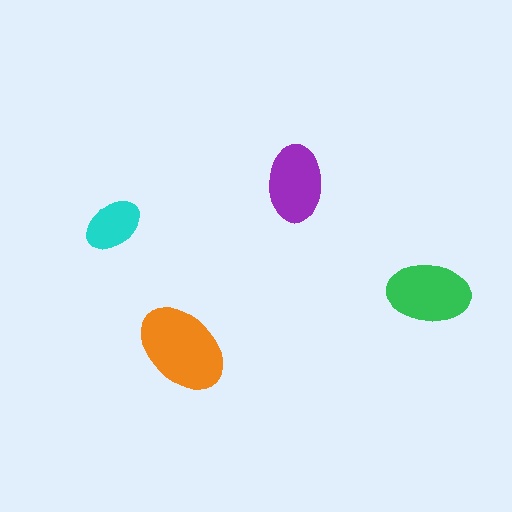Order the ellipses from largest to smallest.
the orange one, the green one, the purple one, the cyan one.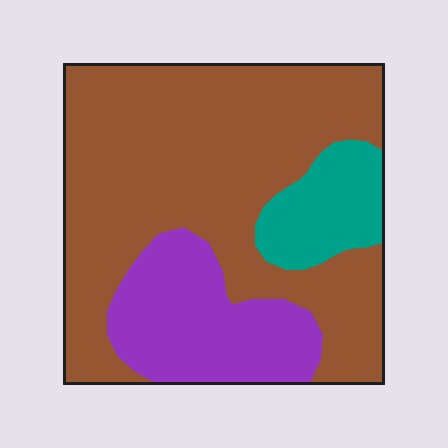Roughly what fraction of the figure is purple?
Purple takes up about one fifth (1/5) of the figure.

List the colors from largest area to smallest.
From largest to smallest: brown, purple, teal.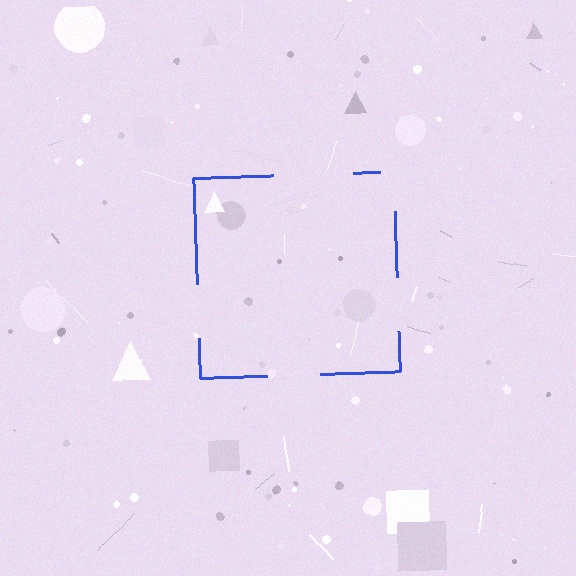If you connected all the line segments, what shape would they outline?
They would outline a square.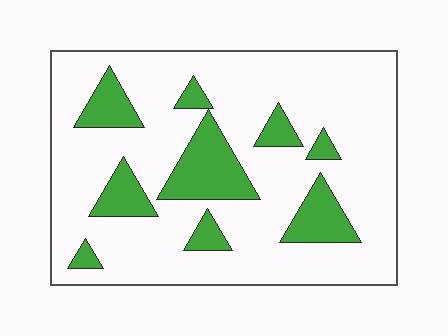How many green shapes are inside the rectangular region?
9.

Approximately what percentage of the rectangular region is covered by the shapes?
Approximately 20%.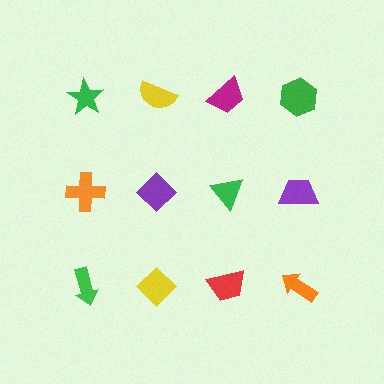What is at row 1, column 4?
A green hexagon.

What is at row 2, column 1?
An orange cross.